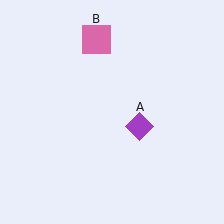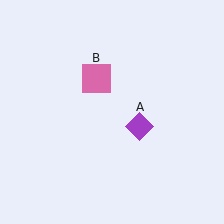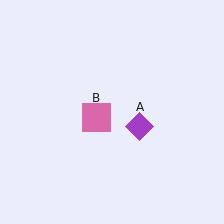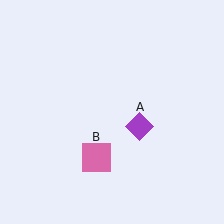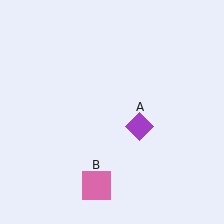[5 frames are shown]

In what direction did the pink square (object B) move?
The pink square (object B) moved down.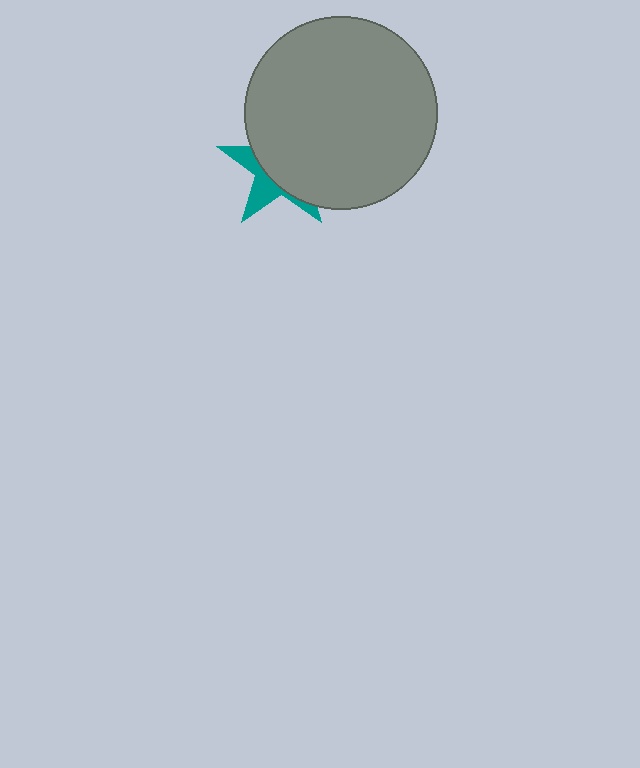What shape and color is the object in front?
The object in front is a gray circle.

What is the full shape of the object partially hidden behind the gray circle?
The partially hidden object is a teal star.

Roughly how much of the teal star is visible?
A small part of it is visible (roughly 33%).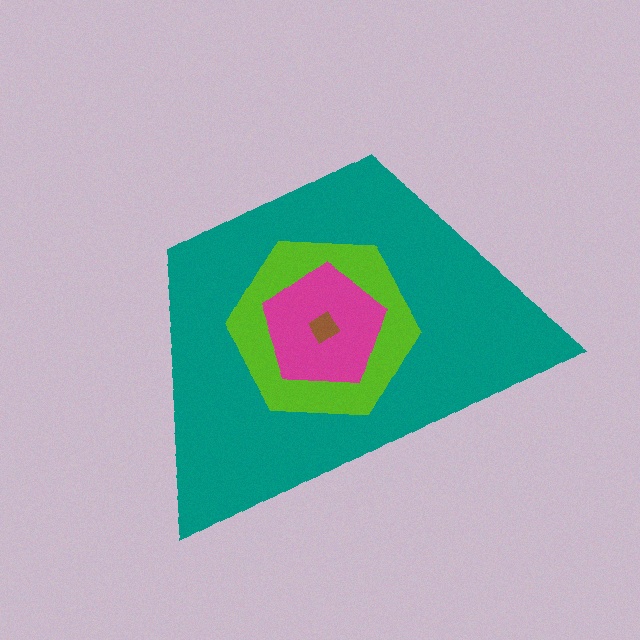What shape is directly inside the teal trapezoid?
The lime hexagon.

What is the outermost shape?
The teal trapezoid.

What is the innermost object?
The brown diamond.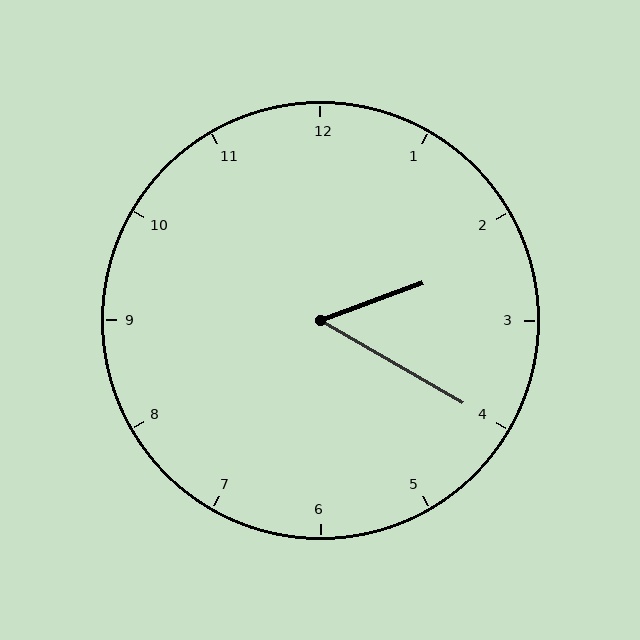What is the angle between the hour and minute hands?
Approximately 50 degrees.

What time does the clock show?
2:20.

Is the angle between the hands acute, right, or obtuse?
It is acute.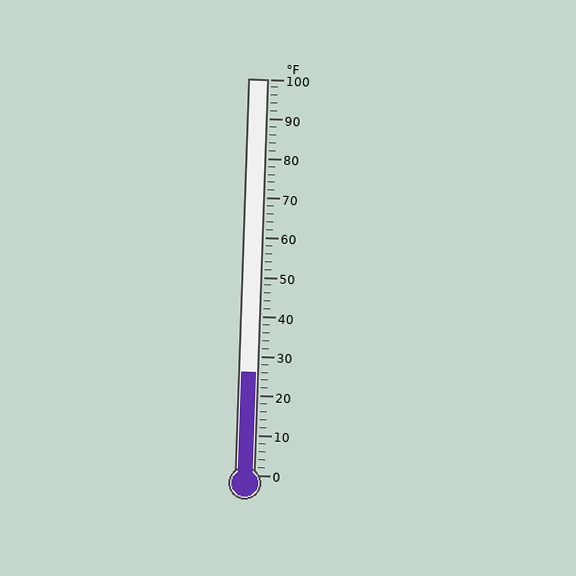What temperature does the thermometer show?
The thermometer shows approximately 26°F.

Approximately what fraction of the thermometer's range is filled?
The thermometer is filled to approximately 25% of its range.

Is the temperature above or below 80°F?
The temperature is below 80°F.